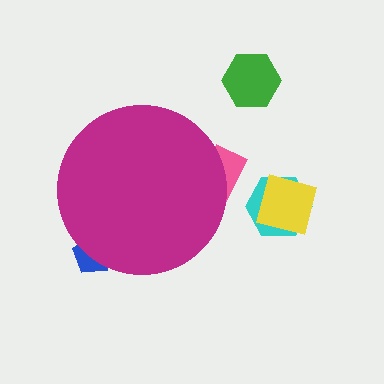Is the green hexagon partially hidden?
No, the green hexagon is fully visible.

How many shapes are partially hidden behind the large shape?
2 shapes are partially hidden.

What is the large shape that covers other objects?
A magenta circle.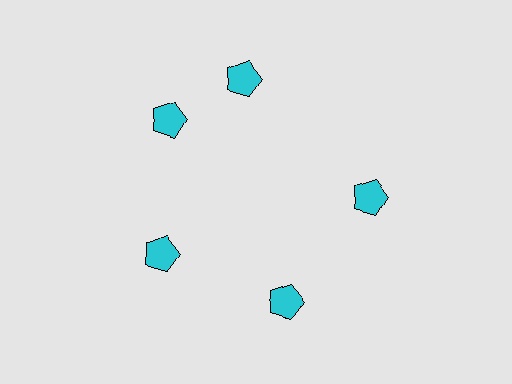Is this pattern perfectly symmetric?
No. The 5 cyan pentagons are arranged in a ring, but one element near the 1 o'clock position is rotated out of alignment along the ring, breaking the 5-fold rotational symmetry.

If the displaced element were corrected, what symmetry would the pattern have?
It would have 5-fold rotational symmetry — the pattern would map onto itself every 72 degrees.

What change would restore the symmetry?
The symmetry would be restored by rotating it back into even spacing with its neighbors so that all 5 pentagons sit at equal angles and equal distance from the center.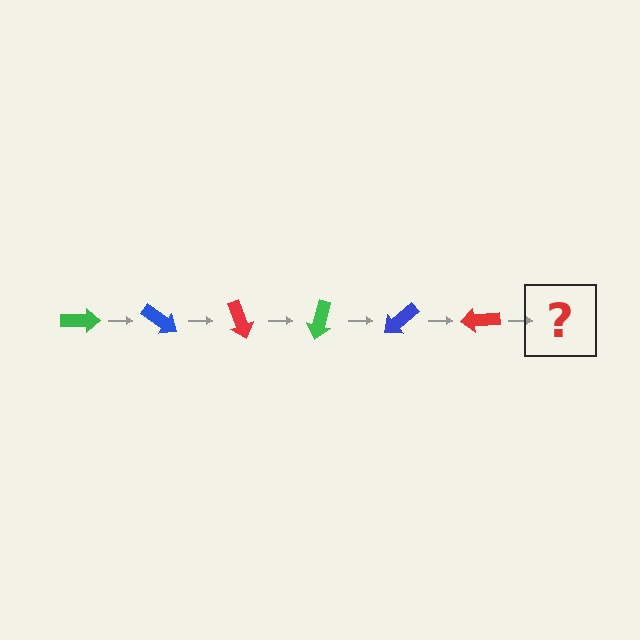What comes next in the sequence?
The next element should be a green arrow, rotated 210 degrees from the start.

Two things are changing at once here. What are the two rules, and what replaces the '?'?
The two rules are that it rotates 35 degrees each step and the color cycles through green, blue, and red. The '?' should be a green arrow, rotated 210 degrees from the start.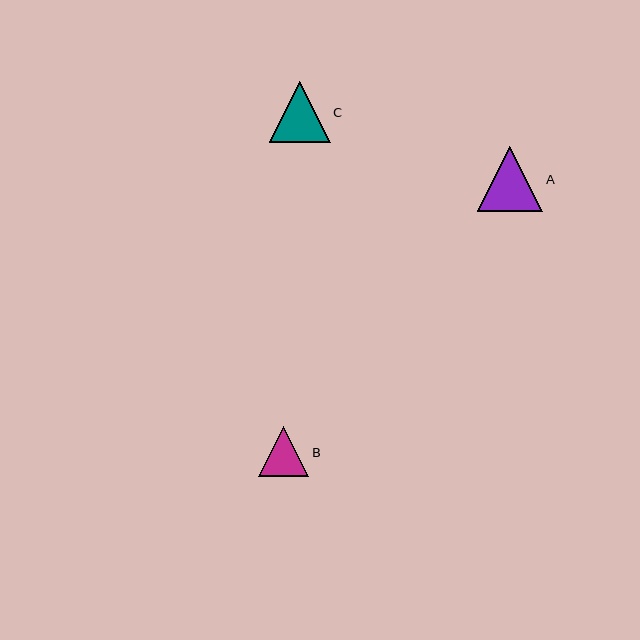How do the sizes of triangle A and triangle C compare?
Triangle A and triangle C are approximately the same size.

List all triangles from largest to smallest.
From largest to smallest: A, C, B.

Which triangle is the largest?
Triangle A is the largest with a size of approximately 65 pixels.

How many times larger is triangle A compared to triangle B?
Triangle A is approximately 1.3 times the size of triangle B.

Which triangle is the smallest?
Triangle B is the smallest with a size of approximately 51 pixels.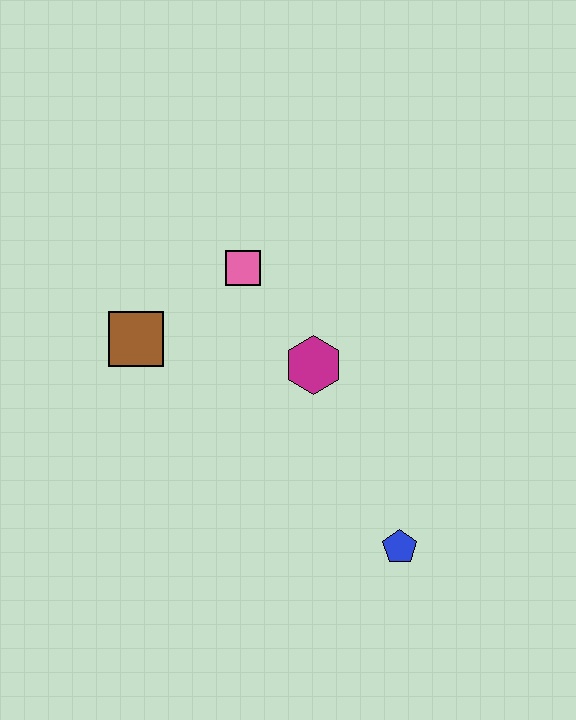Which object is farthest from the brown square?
The blue pentagon is farthest from the brown square.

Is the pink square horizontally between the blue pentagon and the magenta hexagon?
No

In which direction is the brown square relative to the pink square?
The brown square is to the left of the pink square.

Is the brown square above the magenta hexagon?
Yes